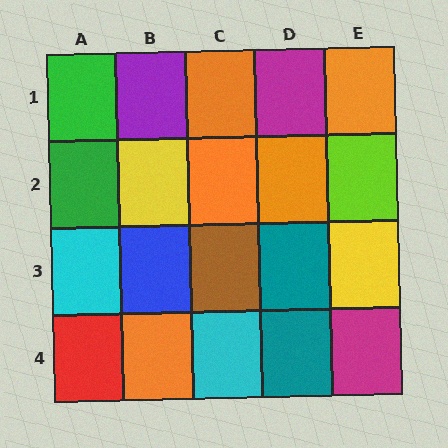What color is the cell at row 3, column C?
Brown.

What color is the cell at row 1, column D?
Magenta.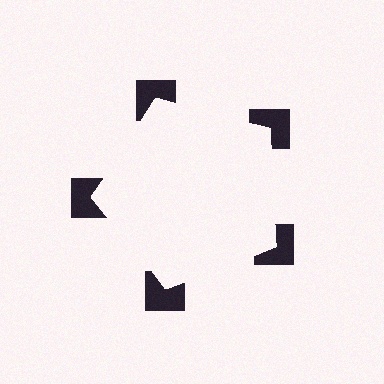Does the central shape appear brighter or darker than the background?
It typically appears slightly brighter than the background, even though no actual brightness change is drawn.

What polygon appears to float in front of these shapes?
An illusory pentagon — its edges are inferred from the aligned wedge cuts in the notched squares, not physically drawn.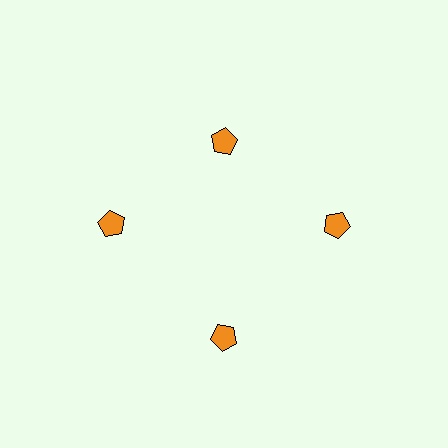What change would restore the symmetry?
The symmetry would be restored by moving it outward, back onto the ring so that all 4 pentagons sit at equal angles and equal distance from the center.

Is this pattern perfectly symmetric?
No. The 4 orange pentagons are arranged in a ring, but one element near the 12 o'clock position is pulled inward toward the center, breaking the 4-fold rotational symmetry.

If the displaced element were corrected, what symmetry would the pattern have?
It would have 4-fold rotational symmetry — the pattern would map onto itself every 90 degrees.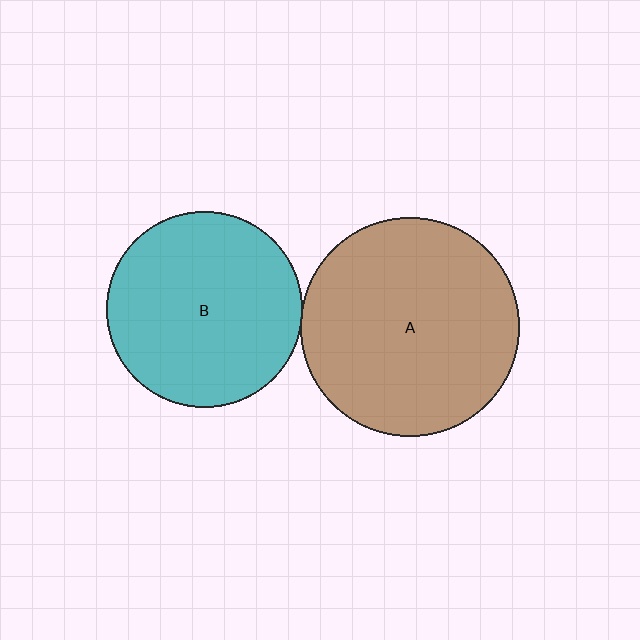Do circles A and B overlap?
Yes.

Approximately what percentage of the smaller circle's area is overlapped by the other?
Approximately 5%.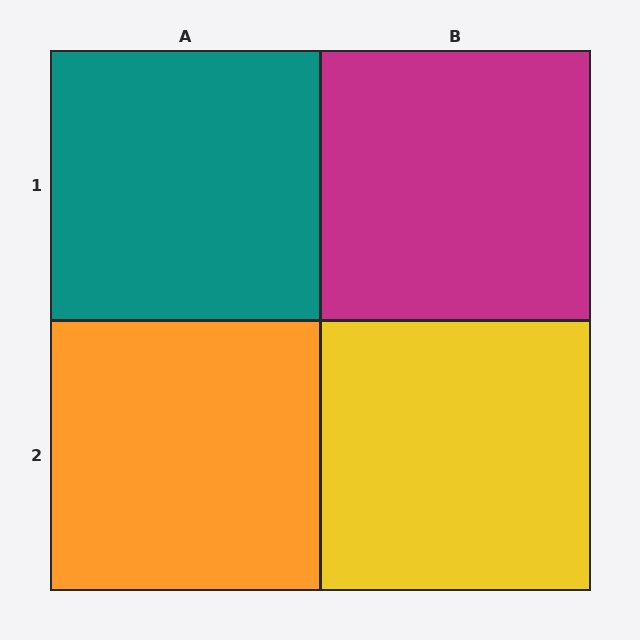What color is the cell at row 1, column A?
Teal.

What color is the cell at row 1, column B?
Magenta.